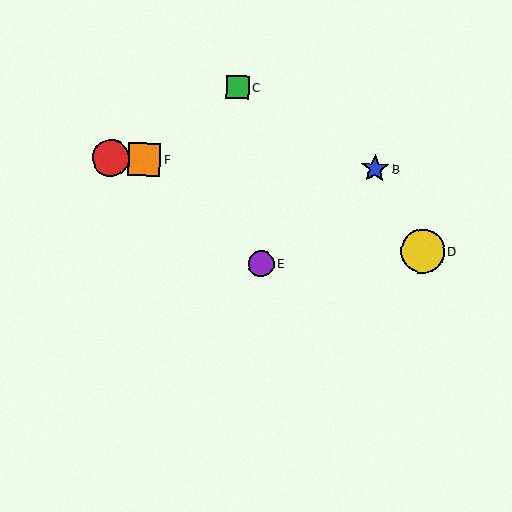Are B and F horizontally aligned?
Yes, both are at y≈169.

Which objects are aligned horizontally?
Objects A, B, F are aligned horizontally.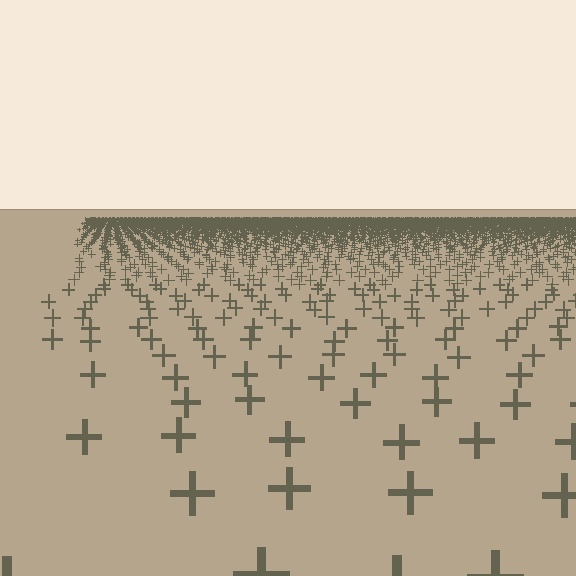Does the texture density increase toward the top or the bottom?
Density increases toward the top.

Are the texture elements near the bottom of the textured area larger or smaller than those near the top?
Larger. Near the bottom, elements are closer to the viewer and appear at a bigger on-screen size.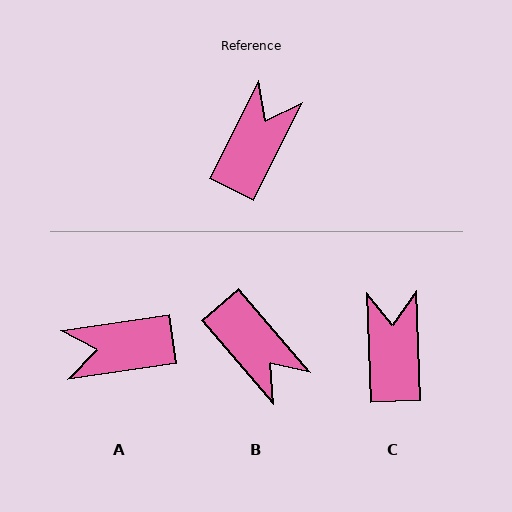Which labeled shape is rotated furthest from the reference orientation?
A, about 125 degrees away.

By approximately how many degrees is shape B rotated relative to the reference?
Approximately 113 degrees clockwise.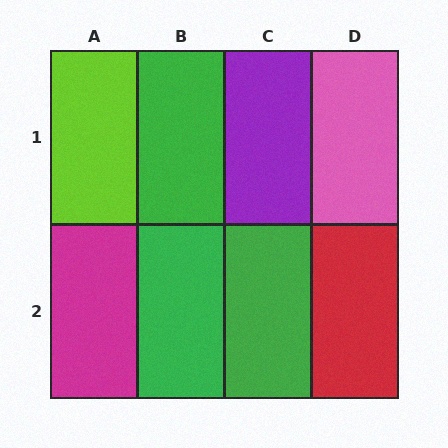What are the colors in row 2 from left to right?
Magenta, green, green, red.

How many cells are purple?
1 cell is purple.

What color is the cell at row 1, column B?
Green.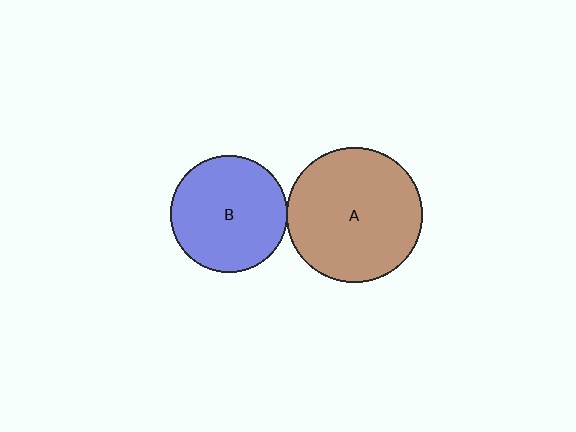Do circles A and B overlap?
Yes.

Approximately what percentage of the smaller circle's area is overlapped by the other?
Approximately 5%.